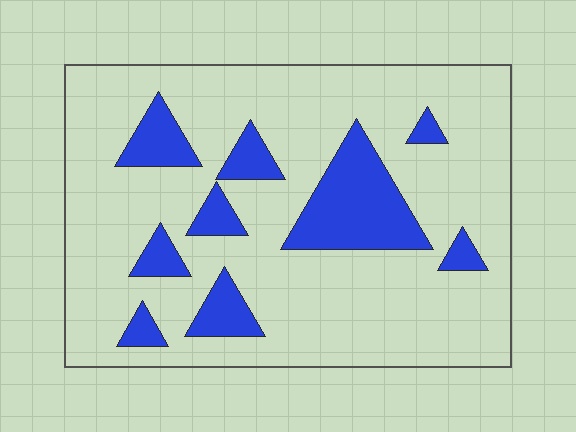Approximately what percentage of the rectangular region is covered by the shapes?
Approximately 20%.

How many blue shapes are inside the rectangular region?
9.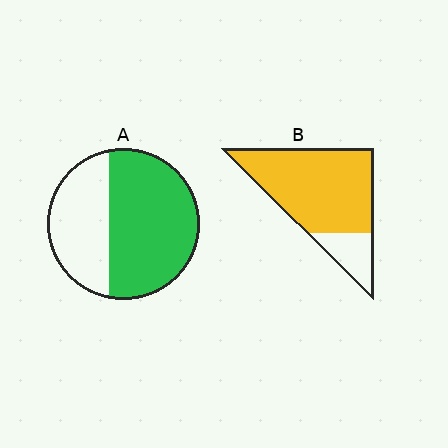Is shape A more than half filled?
Yes.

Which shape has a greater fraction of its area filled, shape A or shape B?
Shape B.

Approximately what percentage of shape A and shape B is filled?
A is approximately 60% and B is approximately 80%.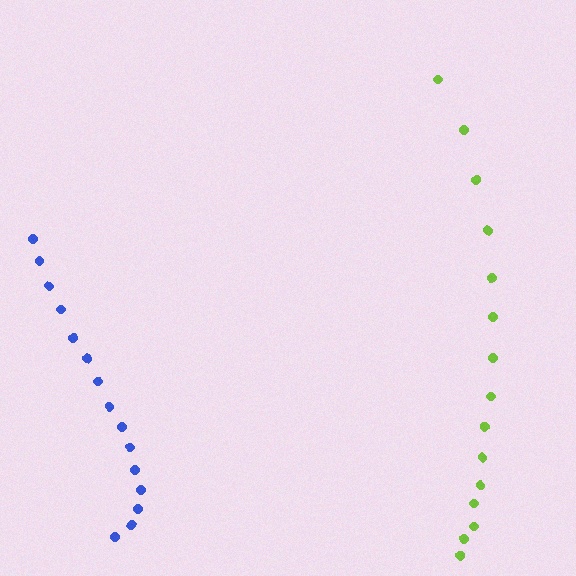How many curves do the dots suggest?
There are 2 distinct paths.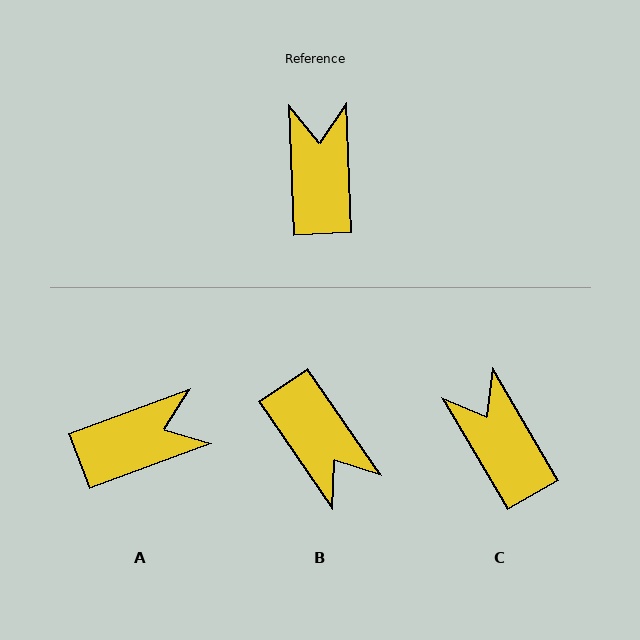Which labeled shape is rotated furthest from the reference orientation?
B, about 148 degrees away.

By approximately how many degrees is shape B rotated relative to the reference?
Approximately 148 degrees clockwise.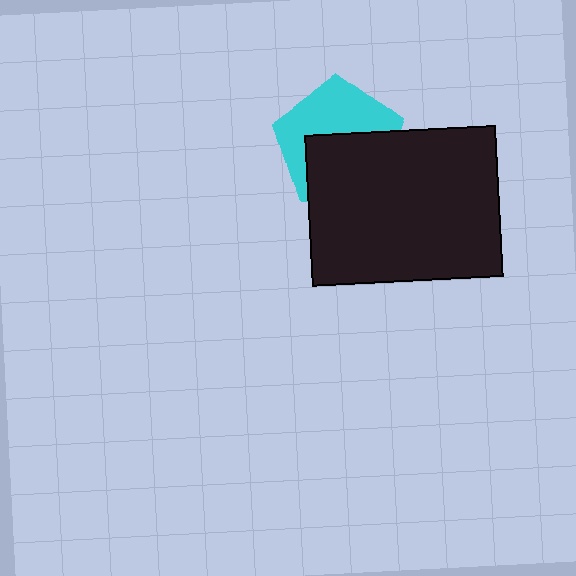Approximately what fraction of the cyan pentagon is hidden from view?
Roughly 50% of the cyan pentagon is hidden behind the black rectangle.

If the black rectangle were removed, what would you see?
You would see the complete cyan pentagon.